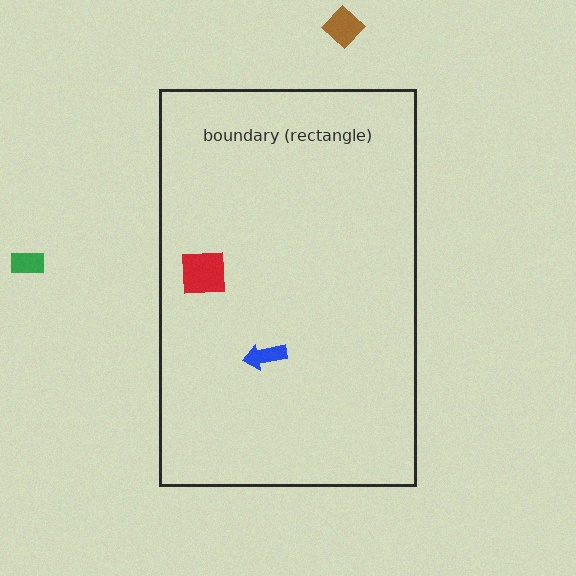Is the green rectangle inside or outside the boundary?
Outside.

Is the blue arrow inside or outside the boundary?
Inside.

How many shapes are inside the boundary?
2 inside, 2 outside.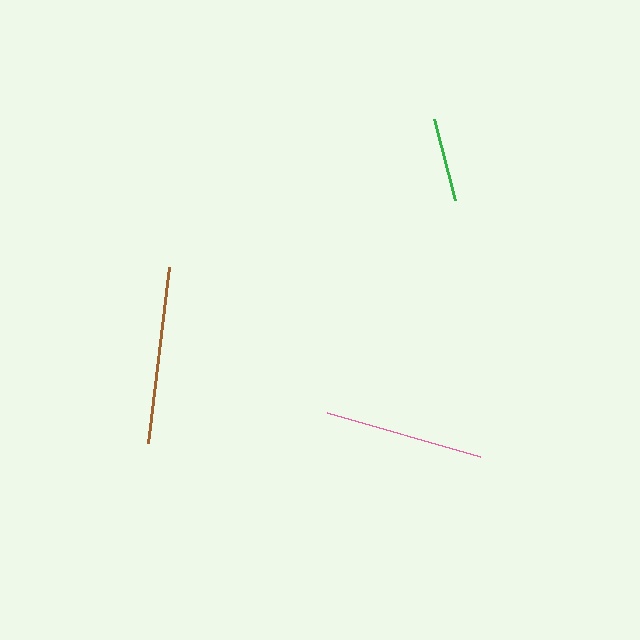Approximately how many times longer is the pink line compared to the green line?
The pink line is approximately 1.9 times the length of the green line.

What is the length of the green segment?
The green segment is approximately 85 pixels long.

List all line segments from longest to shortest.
From longest to shortest: brown, pink, green.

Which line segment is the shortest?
The green line is the shortest at approximately 85 pixels.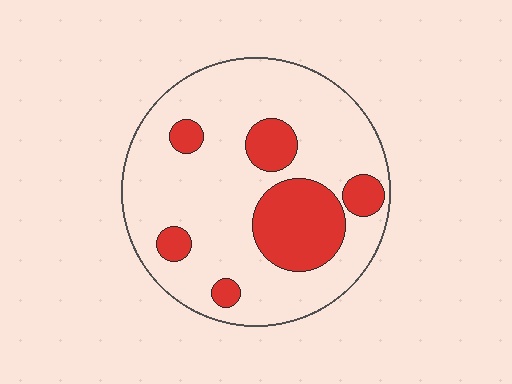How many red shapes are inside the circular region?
6.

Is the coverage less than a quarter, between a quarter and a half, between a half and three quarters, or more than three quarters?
Less than a quarter.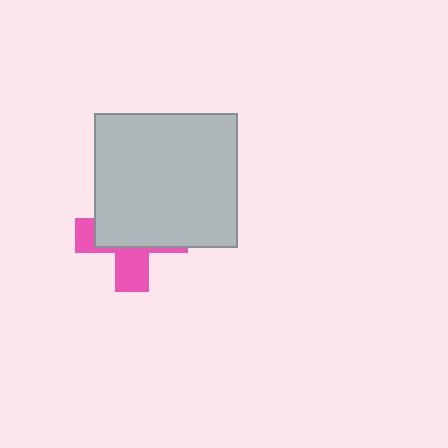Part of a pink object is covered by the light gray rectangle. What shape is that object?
It is a cross.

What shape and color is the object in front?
The object in front is a light gray rectangle.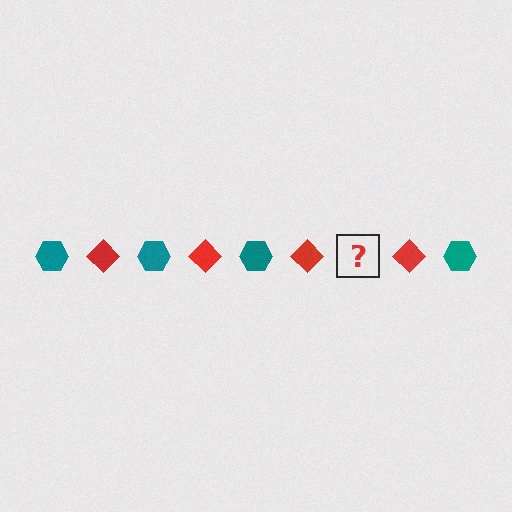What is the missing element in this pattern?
The missing element is a teal hexagon.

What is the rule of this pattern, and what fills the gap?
The rule is that the pattern alternates between teal hexagon and red diamond. The gap should be filled with a teal hexagon.